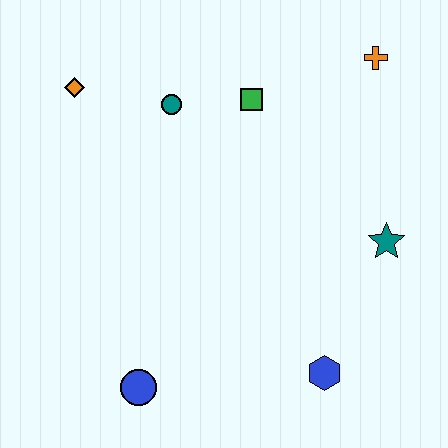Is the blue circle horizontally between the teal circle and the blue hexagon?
No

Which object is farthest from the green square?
The blue circle is farthest from the green square.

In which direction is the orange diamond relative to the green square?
The orange diamond is to the left of the green square.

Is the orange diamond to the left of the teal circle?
Yes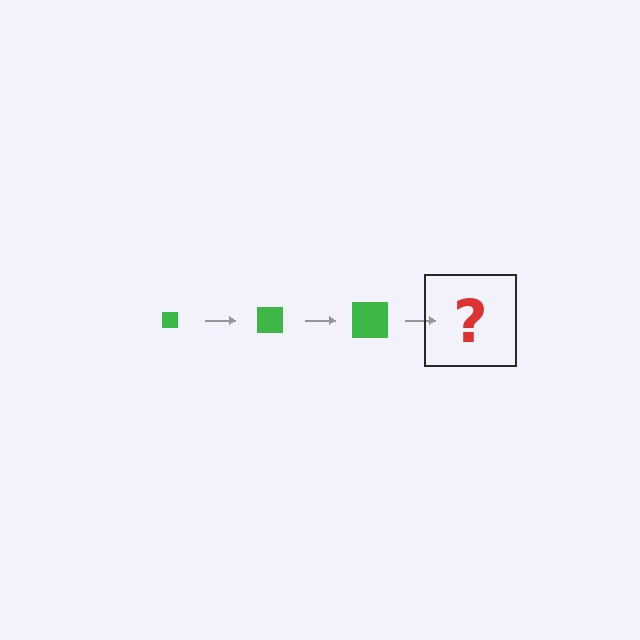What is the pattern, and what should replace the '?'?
The pattern is that the square gets progressively larger each step. The '?' should be a green square, larger than the previous one.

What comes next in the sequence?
The next element should be a green square, larger than the previous one.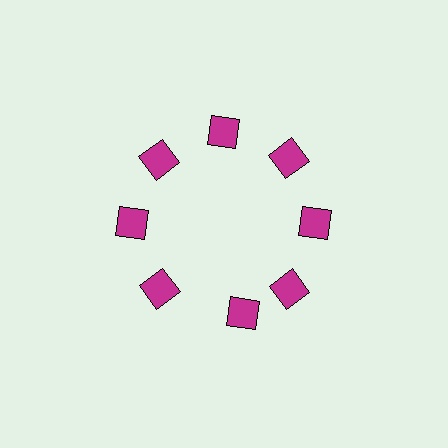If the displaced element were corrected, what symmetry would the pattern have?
It would have 8-fold rotational symmetry — the pattern would map onto itself every 45 degrees.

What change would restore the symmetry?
The symmetry would be restored by rotating it back into even spacing with its neighbors so that all 8 squares sit at equal angles and equal distance from the center.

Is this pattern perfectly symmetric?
No. The 8 magenta squares are arranged in a ring, but one element near the 6 o'clock position is rotated out of alignment along the ring, breaking the 8-fold rotational symmetry.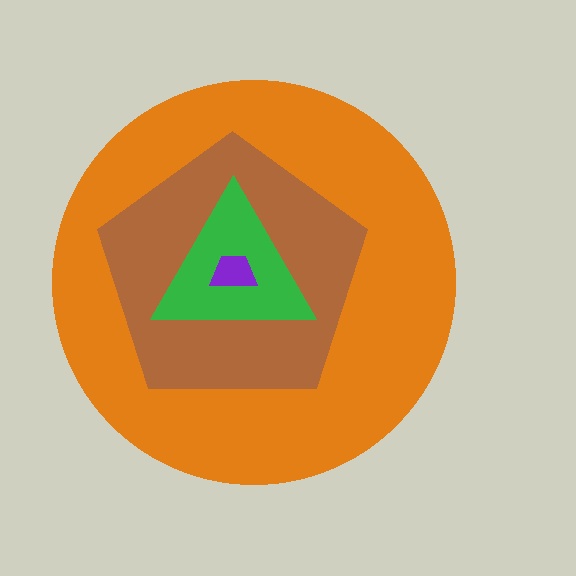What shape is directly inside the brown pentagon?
The green triangle.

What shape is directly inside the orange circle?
The brown pentagon.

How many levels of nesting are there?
4.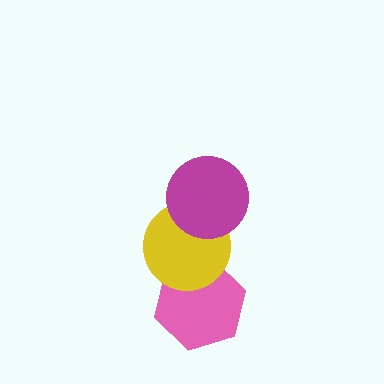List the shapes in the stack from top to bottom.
From top to bottom: the magenta circle, the yellow circle, the pink hexagon.